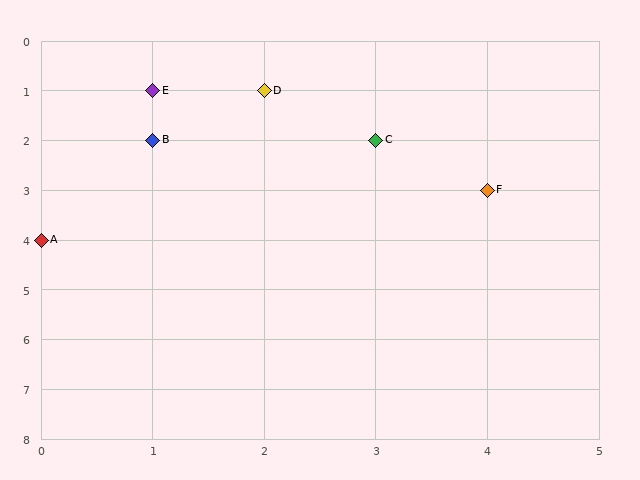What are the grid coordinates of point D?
Point D is at grid coordinates (2, 1).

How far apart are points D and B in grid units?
Points D and B are 1 column and 1 row apart (about 1.4 grid units diagonally).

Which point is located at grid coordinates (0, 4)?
Point A is at (0, 4).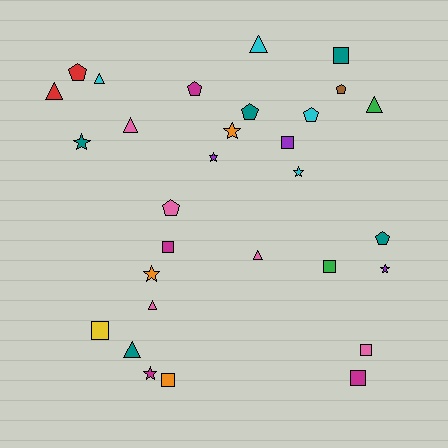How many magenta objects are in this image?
There are 4 magenta objects.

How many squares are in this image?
There are 8 squares.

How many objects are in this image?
There are 30 objects.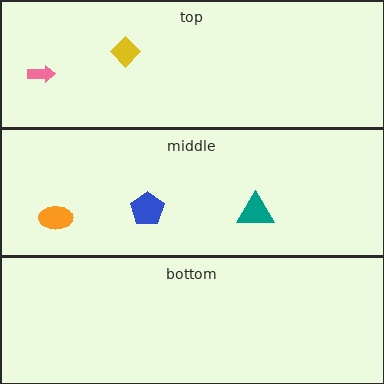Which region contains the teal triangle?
The middle region.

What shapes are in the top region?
The yellow diamond, the pink arrow.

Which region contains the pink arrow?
The top region.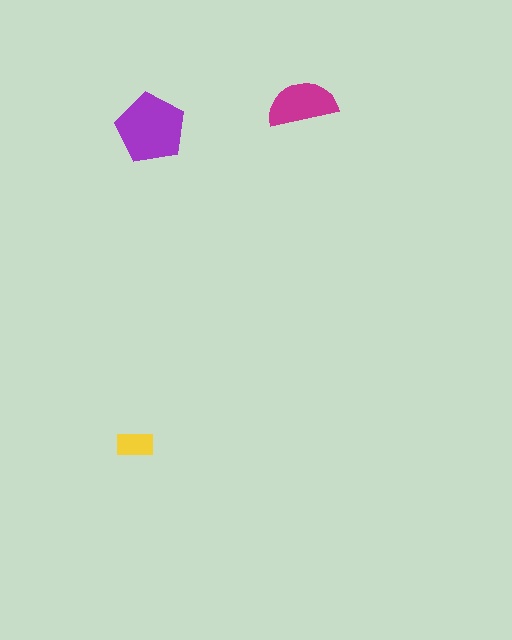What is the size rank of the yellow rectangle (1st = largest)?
3rd.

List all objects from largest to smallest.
The purple pentagon, the magenta semicircle, the yellow rectangle.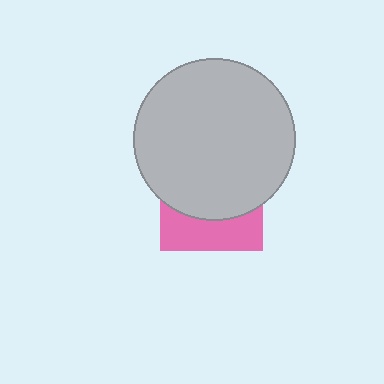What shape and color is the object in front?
The object in front is a light gray circle.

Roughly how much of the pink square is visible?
A small part of it is visible (roughly 35%).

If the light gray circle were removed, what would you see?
You would see the complete pink square.